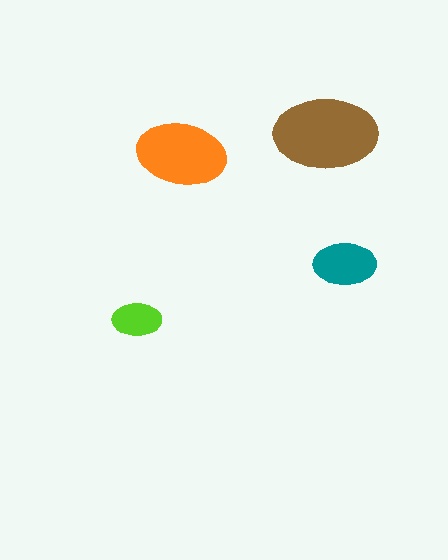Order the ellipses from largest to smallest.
the brown one, the orange one, the teal one, the lime one.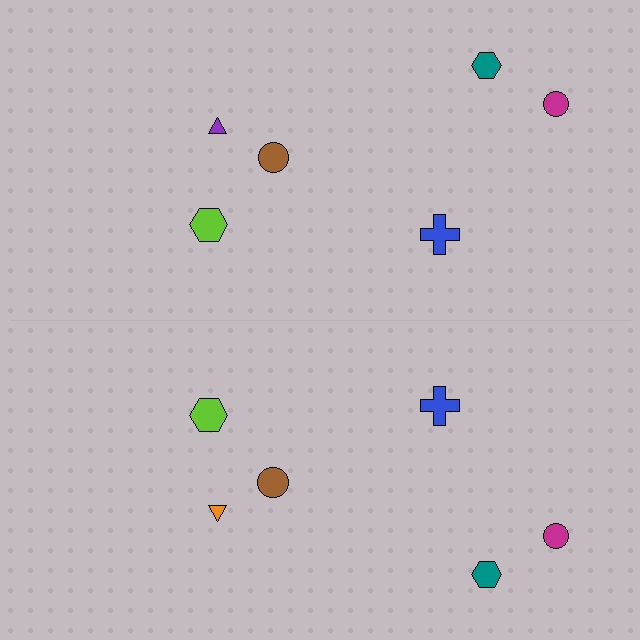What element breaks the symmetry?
The orange triangle on the bottom side breaks the symmetry — its mirror counterpart is purple.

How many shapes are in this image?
There are 12 shapes in this image.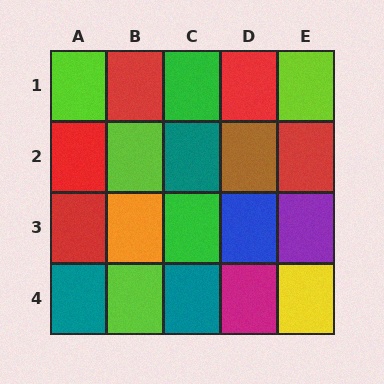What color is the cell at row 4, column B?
Lime.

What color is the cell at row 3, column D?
Blue.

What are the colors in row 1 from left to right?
Lime, red, green, red, lime.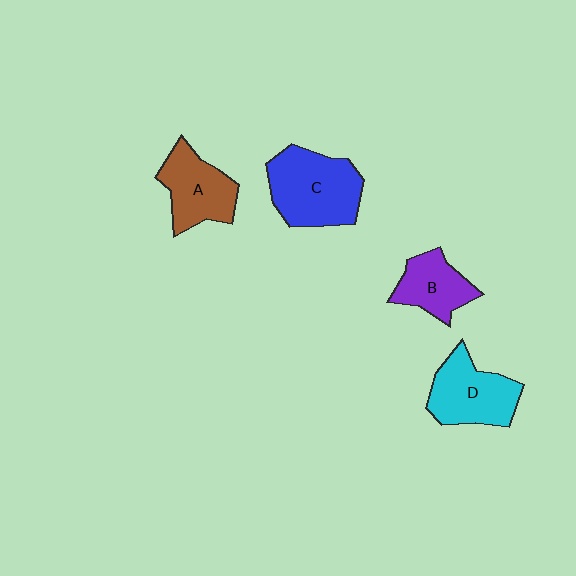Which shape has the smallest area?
Shape B (purple).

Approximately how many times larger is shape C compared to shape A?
Approximately 1.4 times.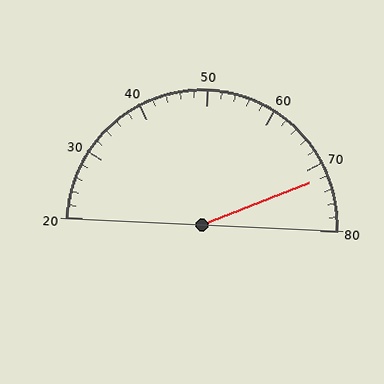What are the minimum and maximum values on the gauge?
The gauge ranges from 20 to 80.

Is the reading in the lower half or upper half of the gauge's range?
The reading is in the upper half of the range (20 to 80).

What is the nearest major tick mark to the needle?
The nearest major tick mark is 70.